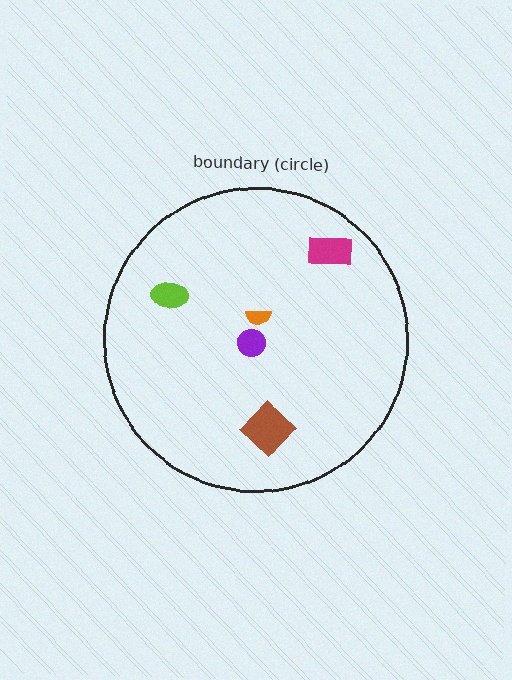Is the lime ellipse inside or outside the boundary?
Inside.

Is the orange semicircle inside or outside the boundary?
Inside.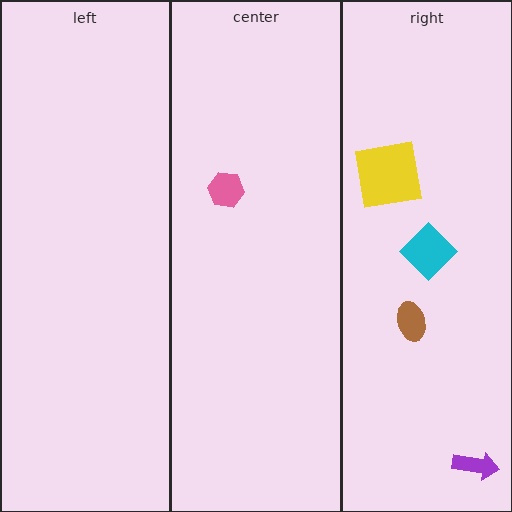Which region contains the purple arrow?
The right region.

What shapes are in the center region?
The pink hexagon.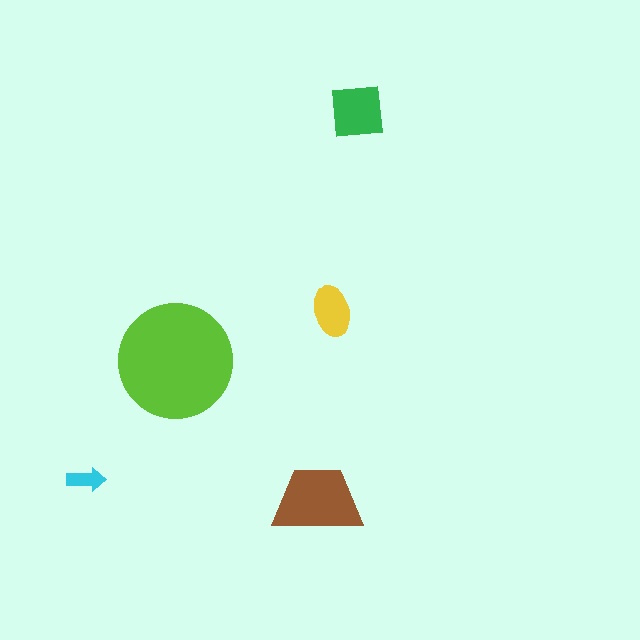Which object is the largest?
The lime circle.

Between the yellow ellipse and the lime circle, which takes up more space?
The lime circle.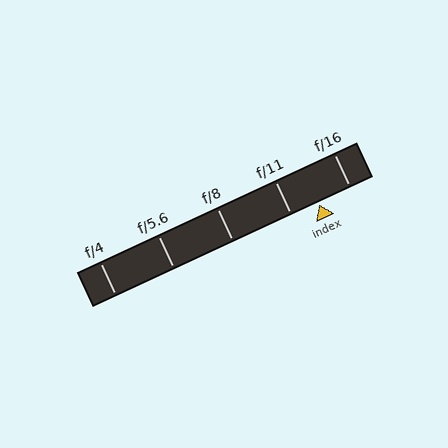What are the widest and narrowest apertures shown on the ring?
The widest aperture shown is f/4 and the narrowest is f/16.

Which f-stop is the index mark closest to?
The index mark is closest to f/11.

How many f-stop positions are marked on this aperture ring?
There are 5 f-stop positions marked.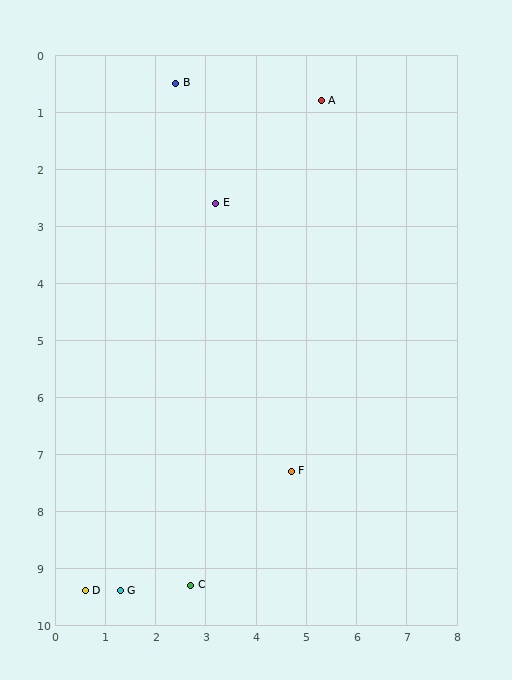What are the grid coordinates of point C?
Point C is at approximately (2.7, 9.3).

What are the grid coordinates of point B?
Point B is at approximately (2.4, 0.5).